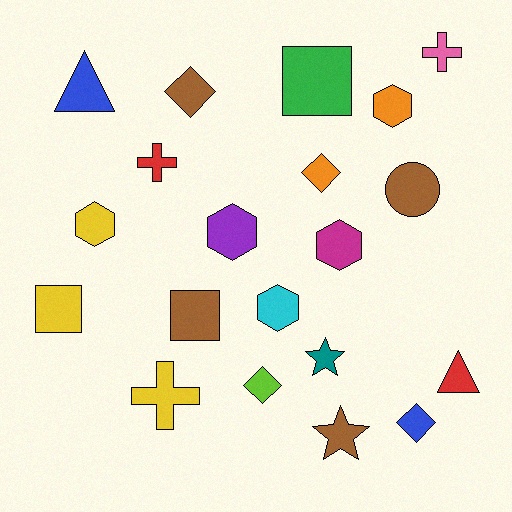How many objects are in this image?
There are 20 objects.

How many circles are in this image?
There is 1 circle.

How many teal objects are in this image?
There is 1 teal object.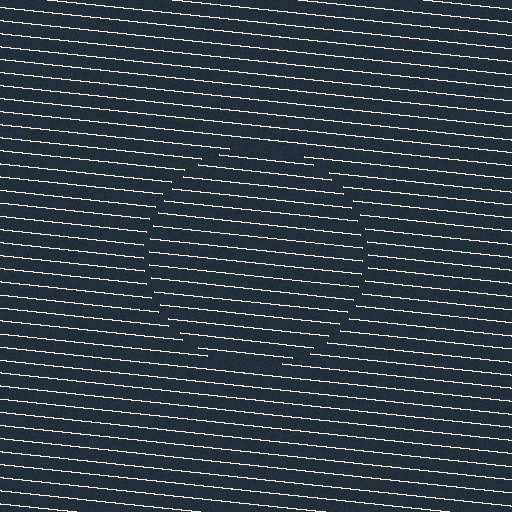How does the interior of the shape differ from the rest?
The interior of the shape contains the same grating, shifted by half a period — the contour is defined by the phase discontinuity where line-ends from the inner and outer gratings abut.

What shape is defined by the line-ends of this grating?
An illusory circle. The interior of the shape contains the same grating, shifted by half a period — the contour is defined by the phase discontinuity where line-ends from the inner and outer gratings abut.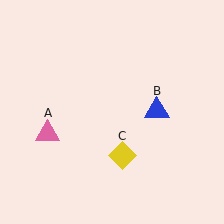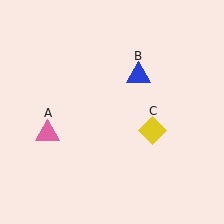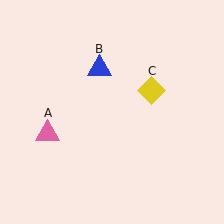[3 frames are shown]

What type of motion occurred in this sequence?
The blue triangle (object B), yellow diamond (object C) rotated counterclockwise around the center of the scene.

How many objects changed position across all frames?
2 objects changed position: blue triangle (object B), yellow diamond (object C).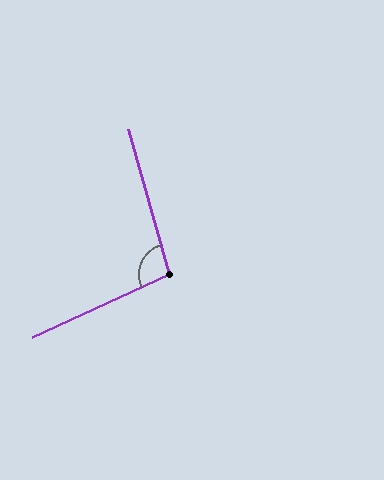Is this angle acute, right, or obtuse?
It is obtuse.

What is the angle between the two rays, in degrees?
Approximately 99 degrees.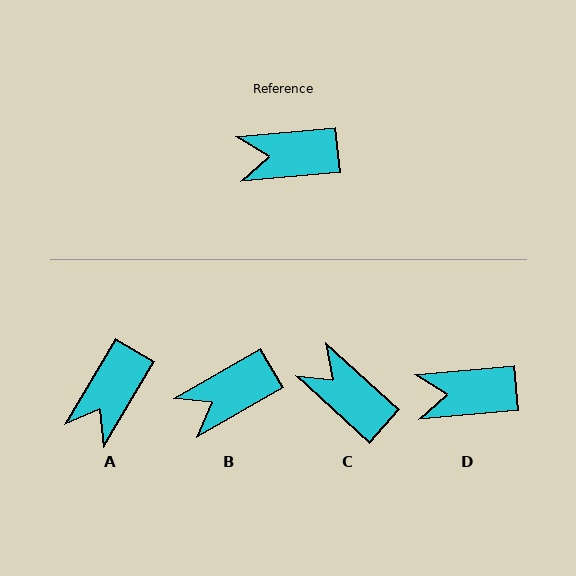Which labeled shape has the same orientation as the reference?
D.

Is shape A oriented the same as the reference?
No, it is off by about 54 degrees.